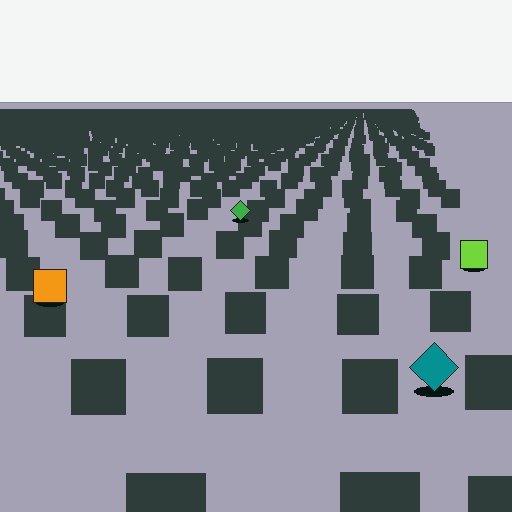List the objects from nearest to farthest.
From nearest to farthest: the teal diamond, the orange square, the lime square, the green diamond.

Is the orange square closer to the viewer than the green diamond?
Yes. The orange square is closer — you can tell from the texture gradient: the ground texture is coarser near it.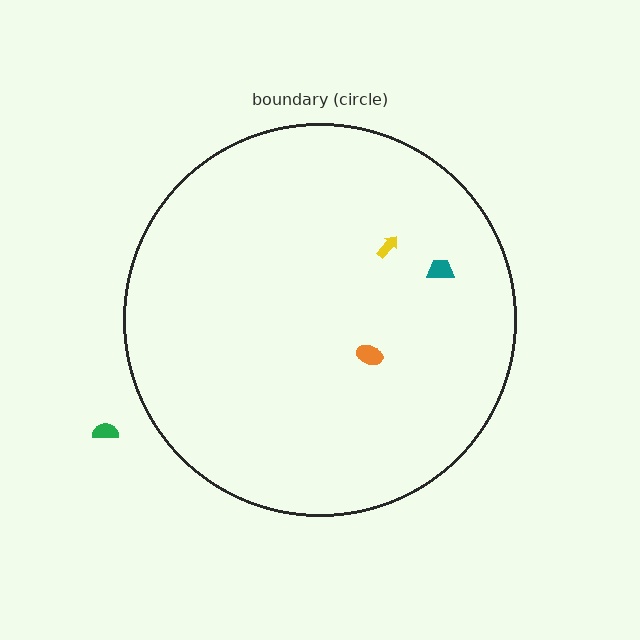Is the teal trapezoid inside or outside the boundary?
Inside.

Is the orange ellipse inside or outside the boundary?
Inside.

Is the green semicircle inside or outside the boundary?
Outside.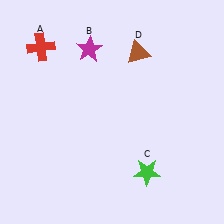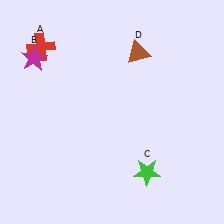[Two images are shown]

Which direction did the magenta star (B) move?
The magenta star (B) moved left.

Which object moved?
The magenta star (B) moved left.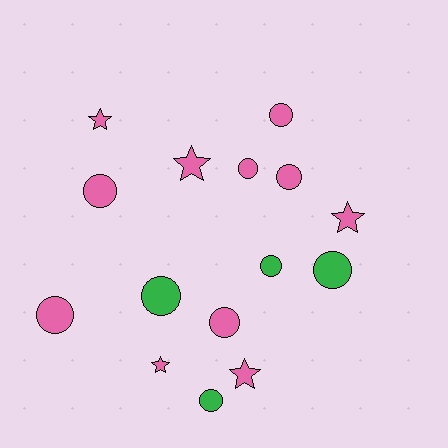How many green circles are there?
There are 4 green circles.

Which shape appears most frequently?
Circle, with 10 objects.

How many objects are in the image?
There are 15 objects.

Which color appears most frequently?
Pink, with 11 objects.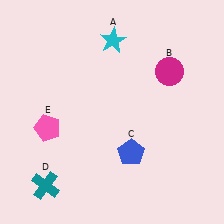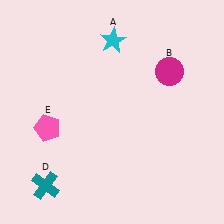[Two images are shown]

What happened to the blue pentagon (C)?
The blue pentagon (C) was removed in Image 2. It was in the bottom-right area of Image 1.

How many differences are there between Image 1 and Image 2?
There is 1 difference between the two images.